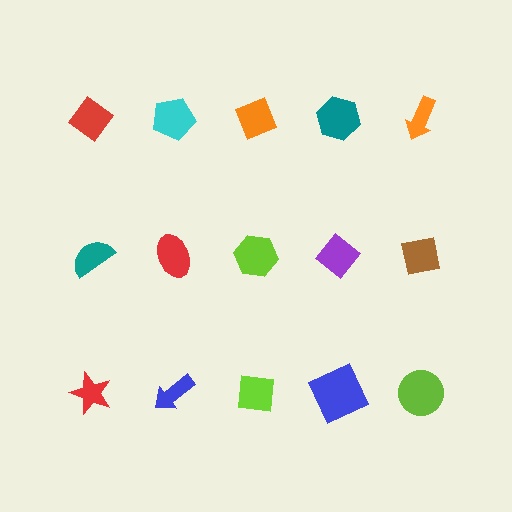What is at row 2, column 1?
A teal semicircle.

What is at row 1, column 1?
A red diamond.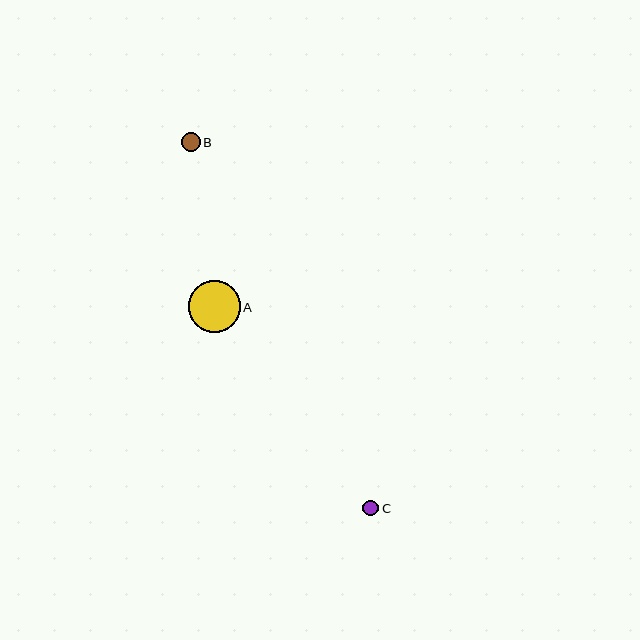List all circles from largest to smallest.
From largest to smallest: A, B, C.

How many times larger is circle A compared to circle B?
Circle A is approximately 2.7 times the size of circle B.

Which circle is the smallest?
Circle C is the smallest with a size of approximately 16 pixels.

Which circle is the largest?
Circle A is the largest with a size of approximately 52 pixels.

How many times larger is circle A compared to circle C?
Circle A is approximately 3.3 times the size of circle C.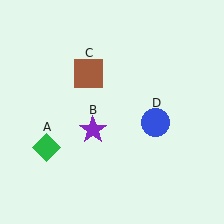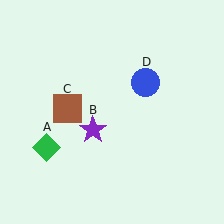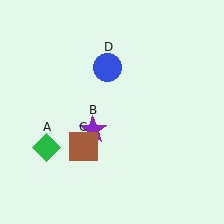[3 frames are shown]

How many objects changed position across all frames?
2 objects changed position: brown square (object C), blue circle (object D).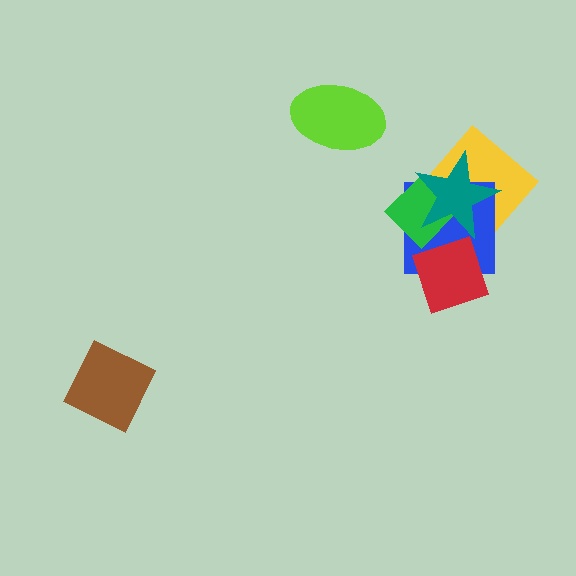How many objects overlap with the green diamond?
4 objects overlap with the green diamond.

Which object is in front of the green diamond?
The teal star is in front of the green diamond.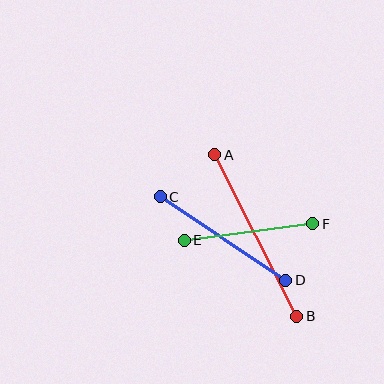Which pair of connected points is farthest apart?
Points A and B are farthest apart.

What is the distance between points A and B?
The distance is approximately 181 pixels.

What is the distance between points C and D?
The distance is approximately 151 pixels.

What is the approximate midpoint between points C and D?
The midpoint is at approximately (223, 238) pixels.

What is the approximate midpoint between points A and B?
The midpoint is at approximately (256, 236) pixels.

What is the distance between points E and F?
The distance is approximately 130 pixels.